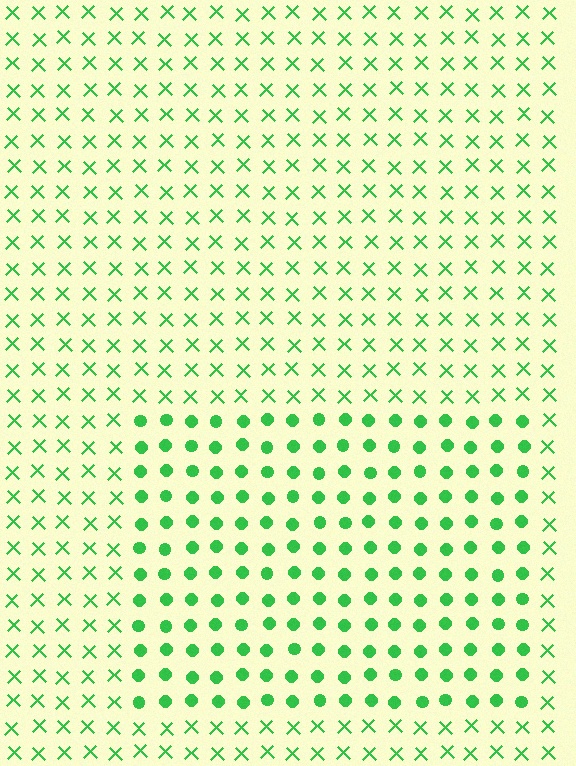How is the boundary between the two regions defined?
The boundary is defined by a change in element shape: circles inside vs. X marks outside. All elements share the same color and spacing.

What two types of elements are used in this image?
The image uses circles inside the rectangle region and X marks outside it.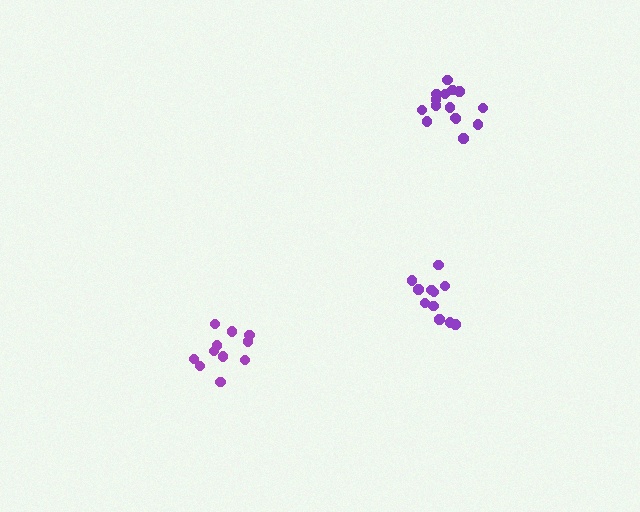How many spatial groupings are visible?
There are 3 spatial groupings.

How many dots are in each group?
Group 1: 11 dots, Group 2: 15 dots, Group 3: 11 dots (37 total).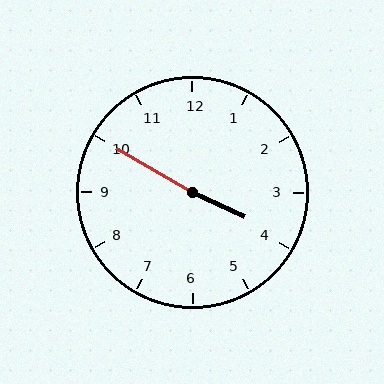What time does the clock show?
3:50.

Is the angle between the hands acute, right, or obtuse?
It is obtuse.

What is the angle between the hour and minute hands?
Approximately 175 degrees.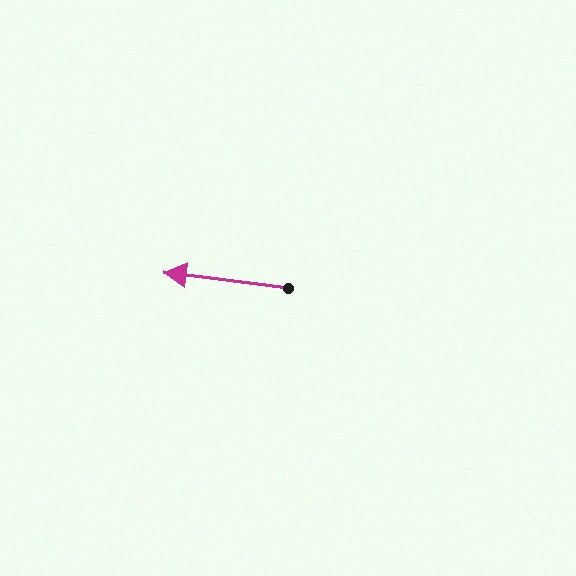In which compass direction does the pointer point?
West.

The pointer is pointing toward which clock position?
Roughly 9 o'clock.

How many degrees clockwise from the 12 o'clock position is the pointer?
Approximately 277 degrees.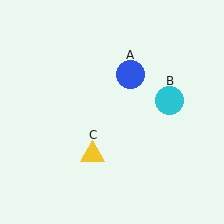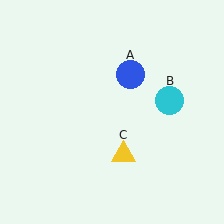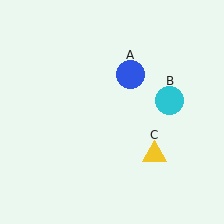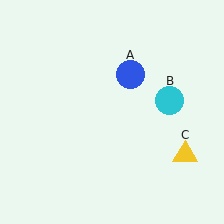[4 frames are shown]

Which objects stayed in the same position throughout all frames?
Blue circle (object A) and cyan circle (object B) remained stationary.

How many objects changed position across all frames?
1 object changed position: yellow triangle (object C).